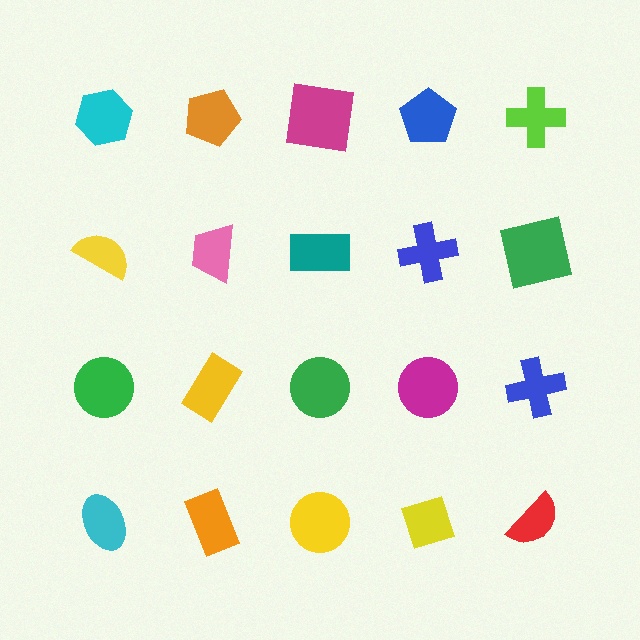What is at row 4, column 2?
An orange rectangle.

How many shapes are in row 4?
5 shapes.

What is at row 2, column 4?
A blue cross.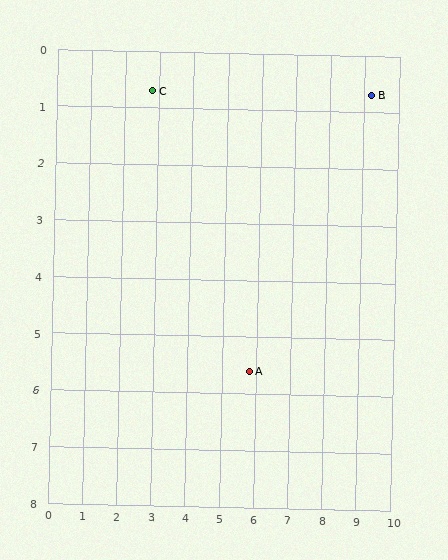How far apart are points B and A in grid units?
Points B and A are about 6.0 grid units apart.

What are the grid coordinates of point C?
Point C is at approximately (2.8, 0.7).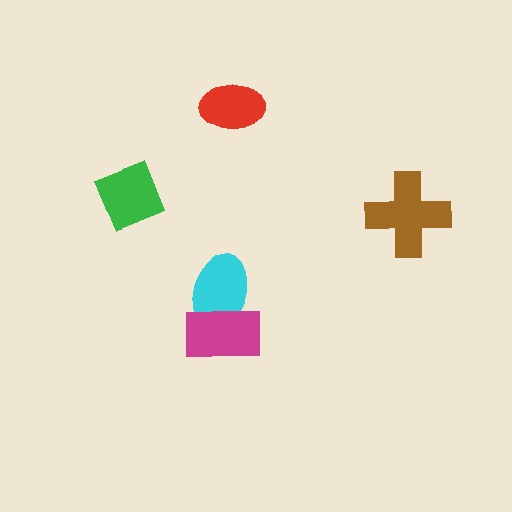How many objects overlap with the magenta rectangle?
1 object overlaps with the magenta rectangle.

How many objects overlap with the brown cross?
0 objects overlap with the brown cross.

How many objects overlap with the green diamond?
0 objects overlap with the green diamond.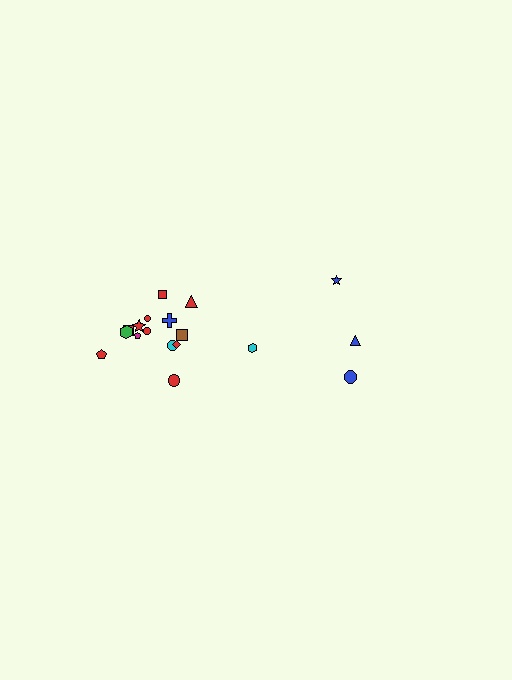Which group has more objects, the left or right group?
The left group.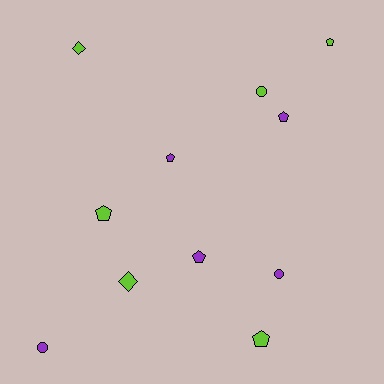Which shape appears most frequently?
Pentagon, with 6 objects.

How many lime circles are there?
There is 1 lime circle.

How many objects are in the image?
There are 11 objects.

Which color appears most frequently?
Lime, with 6 objects.